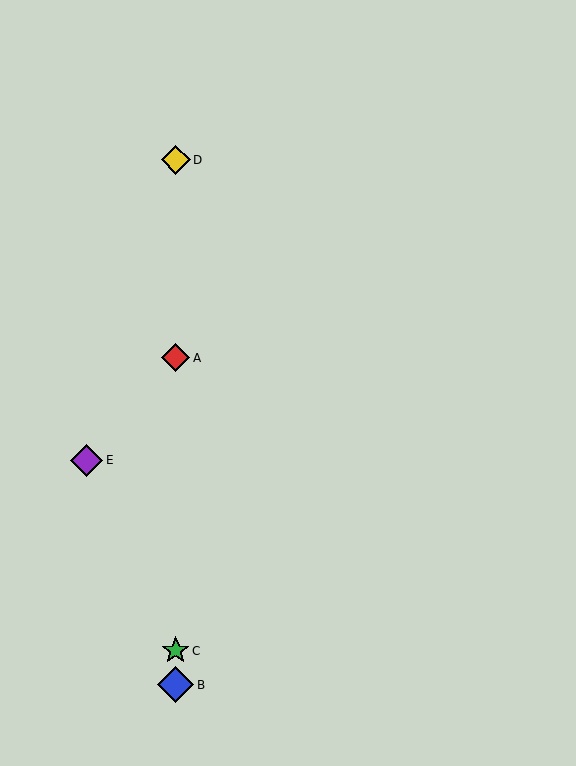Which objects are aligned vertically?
Objects A, B, C, D are aligned vertically.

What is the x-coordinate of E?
Object E is at x≈87.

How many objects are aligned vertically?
4 objects (A, B, C, D) are aligned vertically.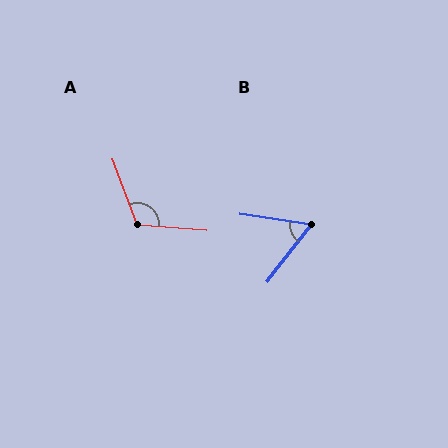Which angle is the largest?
A, at approximately 115 degrees.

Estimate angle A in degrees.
Approximately 115 degrees.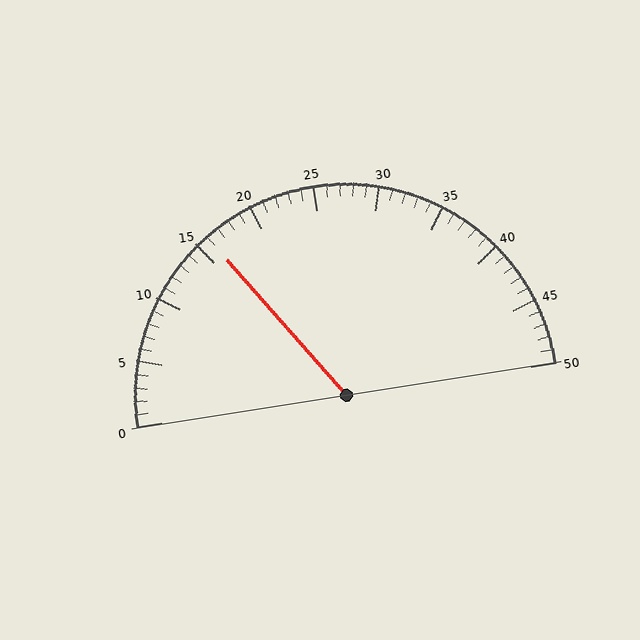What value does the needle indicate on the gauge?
The needle indicates approximately 16.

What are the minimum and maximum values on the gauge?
The gauge ranges from 0 to 50.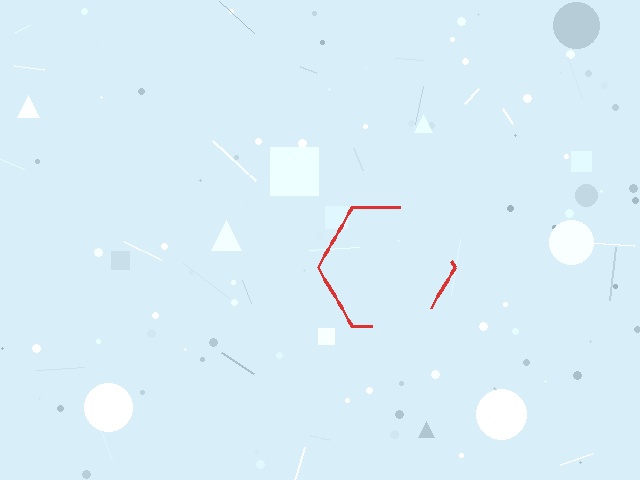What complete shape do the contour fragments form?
The contour fragments form a hexagon.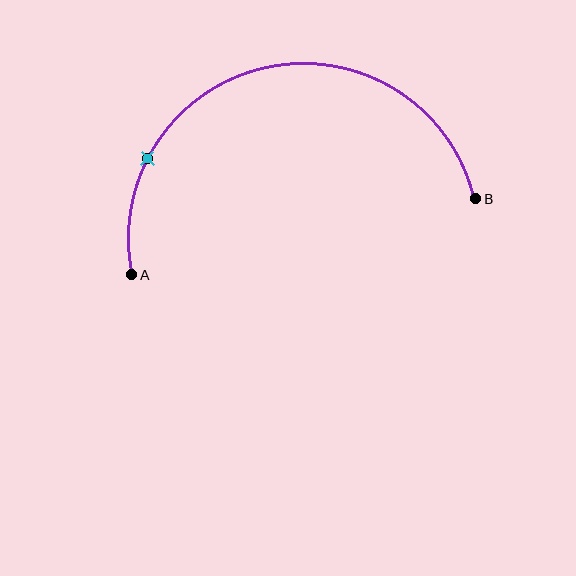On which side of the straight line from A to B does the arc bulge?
The arc bulges above the straight line connecting A and B.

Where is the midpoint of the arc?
The arc midpoint is the point on the curve farthest from the straight line joining A and B. It sits above that line.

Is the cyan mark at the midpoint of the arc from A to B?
No. The cyan mark lies on the arc but is closer to endpoint A. The arc midpoint would be at the point on the curve equidistant along the arc from both A and B.